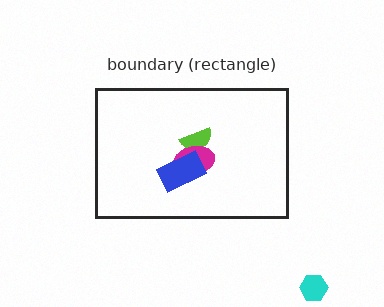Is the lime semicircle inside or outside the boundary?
Inside.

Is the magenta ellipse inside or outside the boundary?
Inside.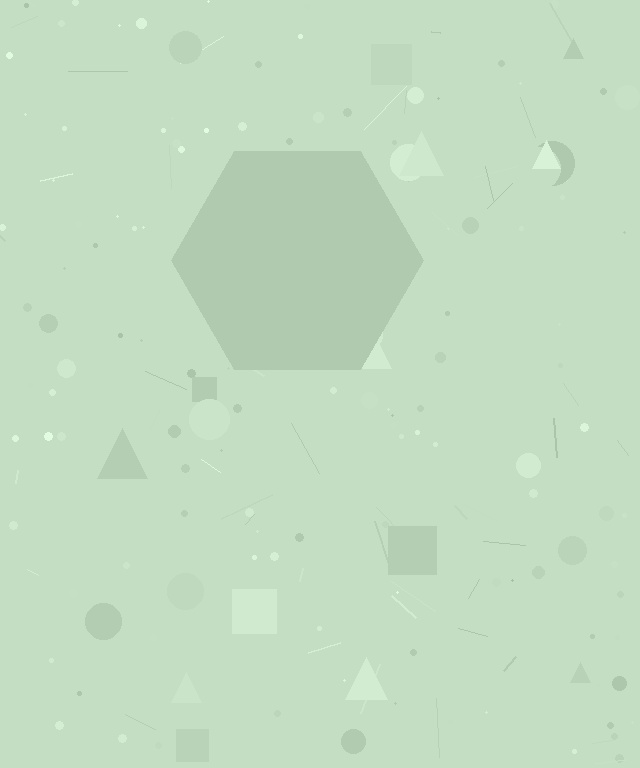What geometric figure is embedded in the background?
A hexagon is embedded in the background.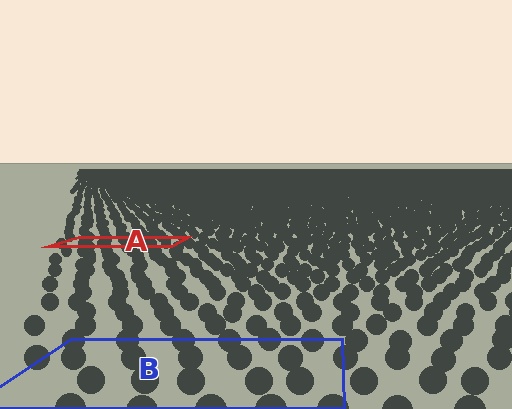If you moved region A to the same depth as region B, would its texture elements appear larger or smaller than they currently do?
They would appear larger. At a closer depth, the same texture elements are projected at a bigger on-screen size.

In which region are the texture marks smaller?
The texture marks are smaller in region A, because it is farther away.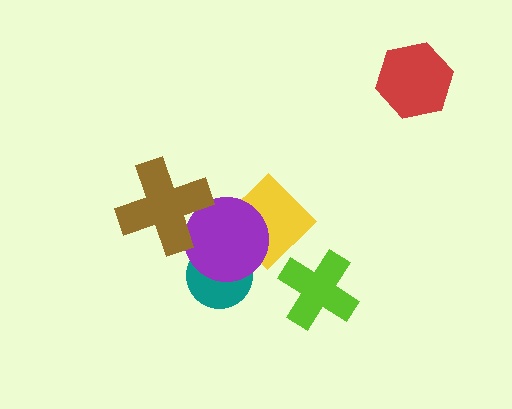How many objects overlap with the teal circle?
1 object overlaps with the teal circle.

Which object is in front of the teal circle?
The purple circle is in front of the teal circle.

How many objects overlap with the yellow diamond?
1 object overlaps with the yellow diamond.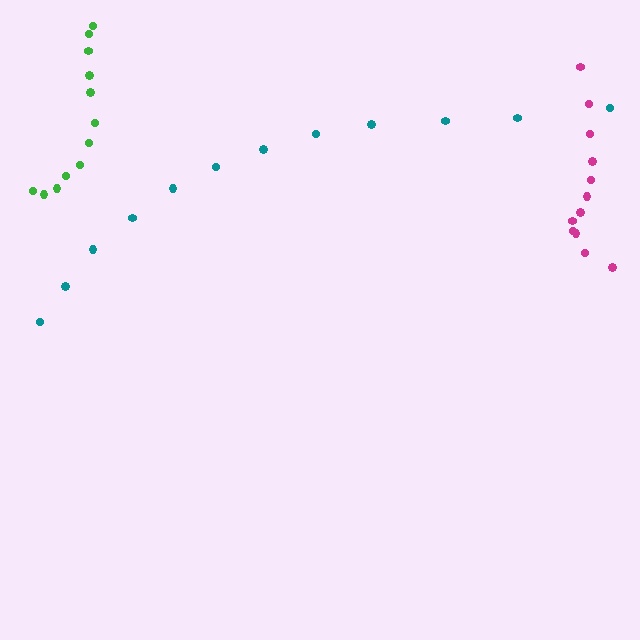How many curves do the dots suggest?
There are 3 distinct paths.